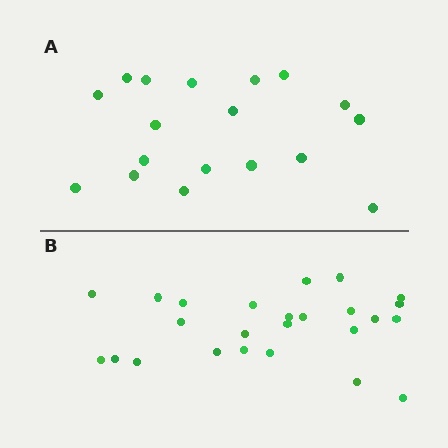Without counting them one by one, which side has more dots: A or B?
Region B (the bottom region) has more dots.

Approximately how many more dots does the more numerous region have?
Region B has roughly 8 or so more dots than region A.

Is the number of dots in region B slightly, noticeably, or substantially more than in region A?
Region B has noticeably more, but not dramatically so. The ratio is roughly 1.4 to 1.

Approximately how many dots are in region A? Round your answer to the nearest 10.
About 20 dots. (The exact count is 18, which rounds to 20.)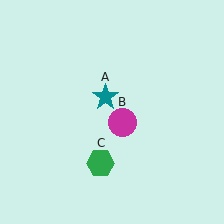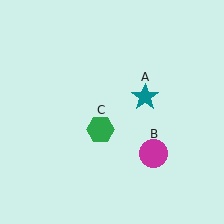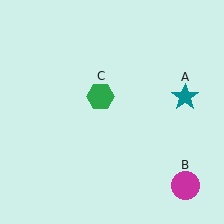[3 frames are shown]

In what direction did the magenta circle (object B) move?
The magenta circle (object B) moved down and to the right.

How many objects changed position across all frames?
3 objects changed position: teal star (object A), magenta circle (object B), green hexagon (object C).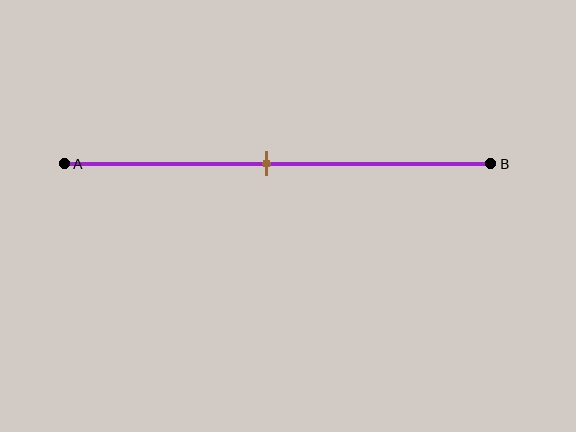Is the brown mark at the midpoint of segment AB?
Yes, the mark is approximately at the midpoint.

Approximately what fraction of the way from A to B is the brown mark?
The brown mark is approximately 50% of the way from A to B.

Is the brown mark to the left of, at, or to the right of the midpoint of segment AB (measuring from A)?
The brown mark is approximately at the midpoint of segment AB.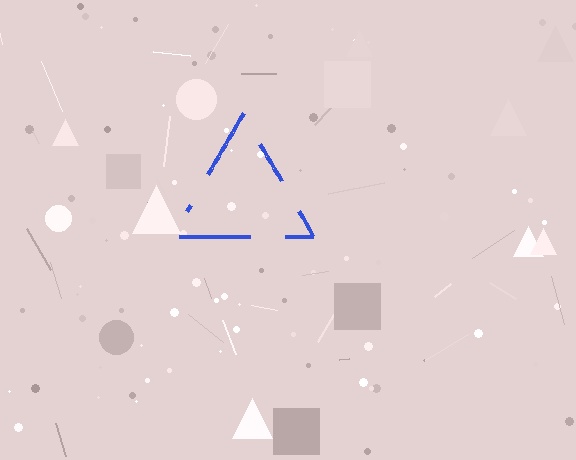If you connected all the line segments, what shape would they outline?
They would outline a triangle.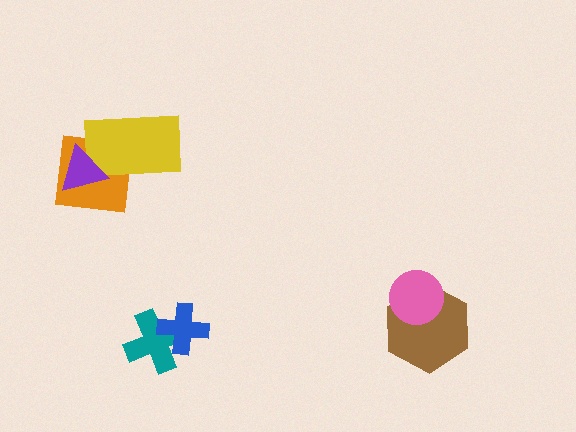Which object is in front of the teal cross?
The blue cross is in front of the teal cross.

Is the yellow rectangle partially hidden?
Yes, it is partially covered by another shape.